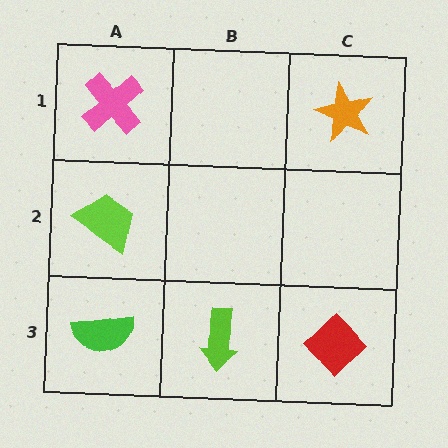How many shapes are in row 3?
3 shapes.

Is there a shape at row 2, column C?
No, that cell is empty.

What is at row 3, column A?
A green semicircle.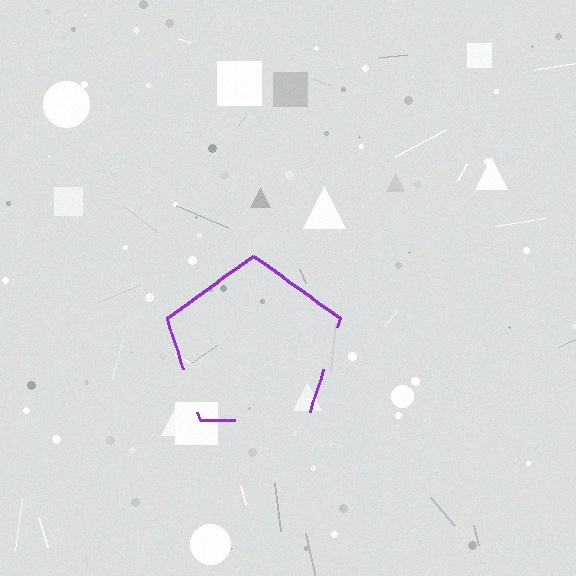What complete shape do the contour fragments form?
The contour fragments form a pentagon.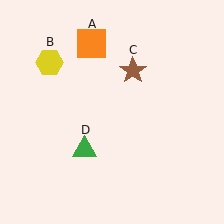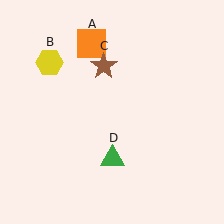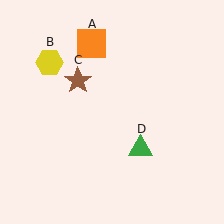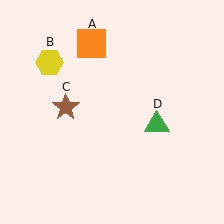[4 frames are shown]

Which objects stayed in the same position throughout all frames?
Orange square (object A) and yellow hexagon (object B) remained stationary.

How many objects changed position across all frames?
2 objects changed position: brown star (object C), green triangle (object D).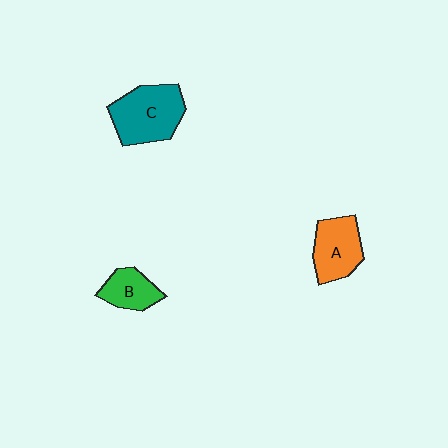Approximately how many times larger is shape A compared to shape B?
Approximately 1.4 times.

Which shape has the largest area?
Shape C (teal).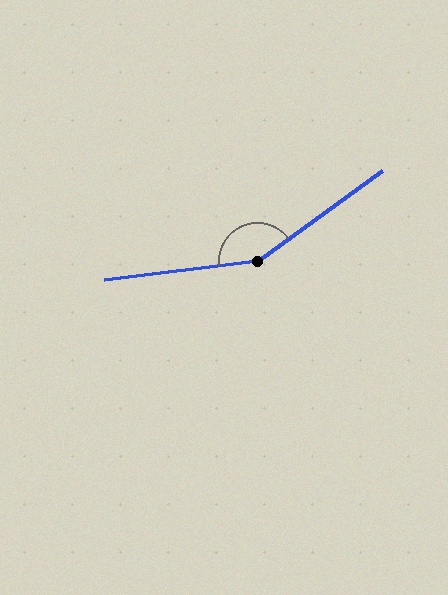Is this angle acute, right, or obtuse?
It is obtuse.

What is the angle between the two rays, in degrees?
Approximately 151 degrees.